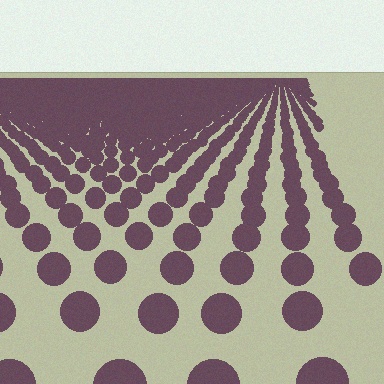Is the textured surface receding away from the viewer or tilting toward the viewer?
The surface is receding away from the viewer. Texture elements get smaller and denser toward the top.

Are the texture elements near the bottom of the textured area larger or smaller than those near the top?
Larger. Near the bottom, elements are closer to the viewer and appear at a bigger on-screen size.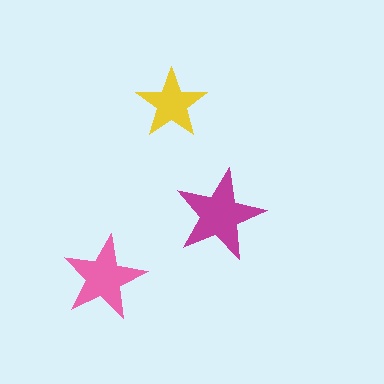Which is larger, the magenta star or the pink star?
The magenta one.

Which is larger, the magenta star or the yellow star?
The magenta one.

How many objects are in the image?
There are 3 objects in the image.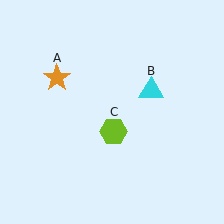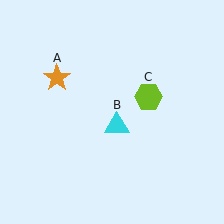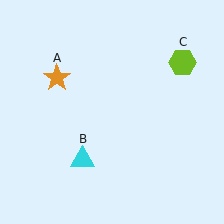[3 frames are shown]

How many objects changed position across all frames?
2 objects changed position: cyan triangle (object B), lime hexagon (object C).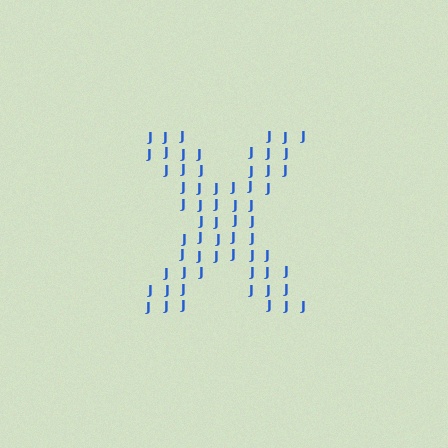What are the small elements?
The small elements are letter J's.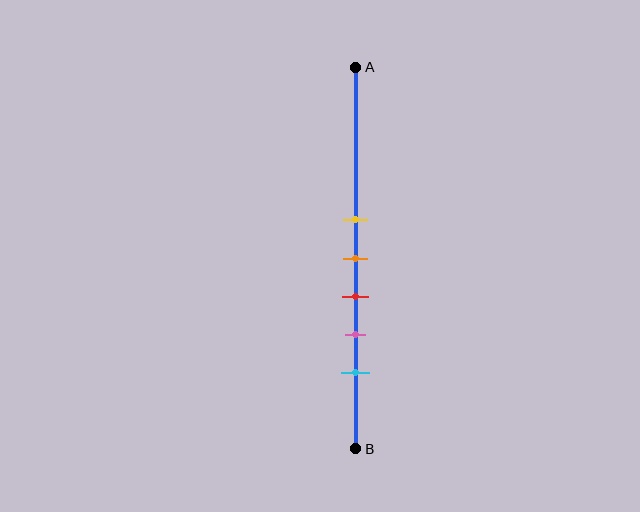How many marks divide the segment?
There are 5 marks dividing the segment.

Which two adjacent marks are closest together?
The yellow and orange marks are the closest adjacent pair.